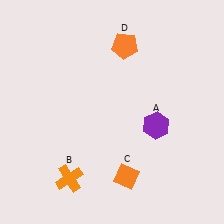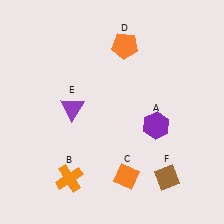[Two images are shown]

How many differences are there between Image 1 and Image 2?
There are 2 differences between the two images.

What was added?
A purple triangle (E), a brown diamond (F) were added in Image 2.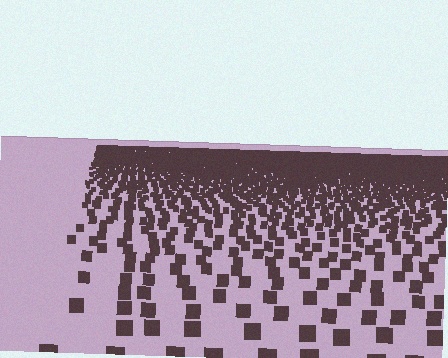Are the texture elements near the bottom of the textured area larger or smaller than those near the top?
Larger. Near the bottom, elements are closer to the viewer and appear at a bigger on-screen size.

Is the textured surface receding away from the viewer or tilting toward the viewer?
The surface is receding away from the viewer. Texture elements get smaller and denser toward the top.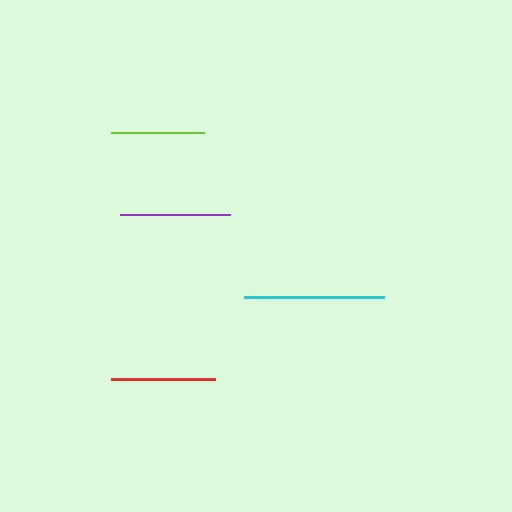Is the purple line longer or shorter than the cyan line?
The cyan line is longer than the purple line.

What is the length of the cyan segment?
The cyan segment is approximately 140 pixels long.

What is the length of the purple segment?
The purple segment is approximately 110 pixels long.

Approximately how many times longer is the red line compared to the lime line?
The red line is approximately 1.1 times the length of the lime line.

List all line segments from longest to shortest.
From longest to shortest: cyan, purple, red, lime.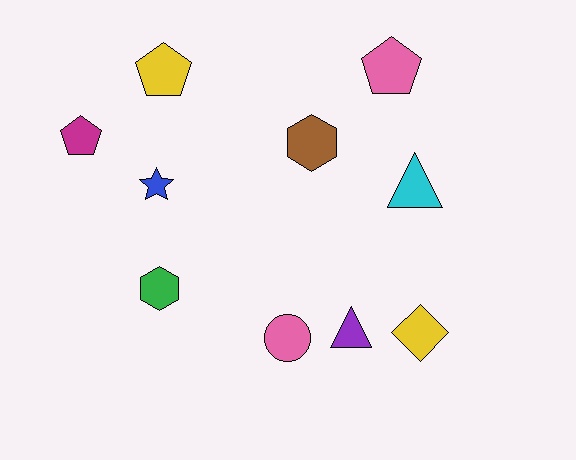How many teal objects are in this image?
There are no teal objects.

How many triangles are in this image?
There are 2 triangles.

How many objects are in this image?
There are 10 objects.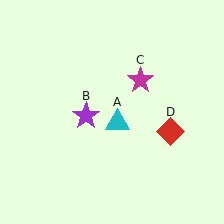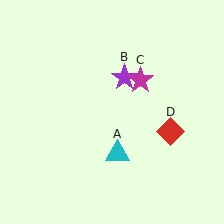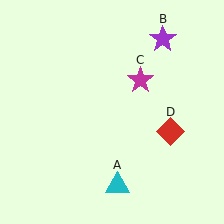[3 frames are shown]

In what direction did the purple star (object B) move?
The purple star (object B) moved up and to the right.